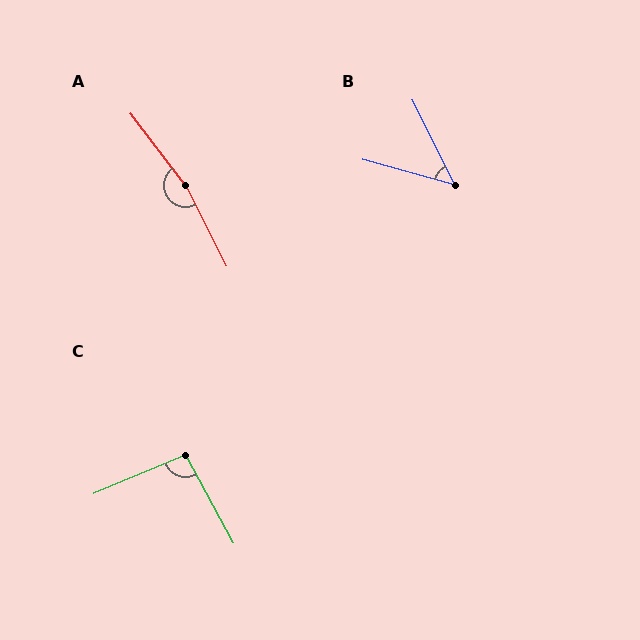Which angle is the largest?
A, at approximately 169 degrees.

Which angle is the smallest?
B, at approximately 48 degrees.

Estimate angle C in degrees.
Approximately 96 degrees.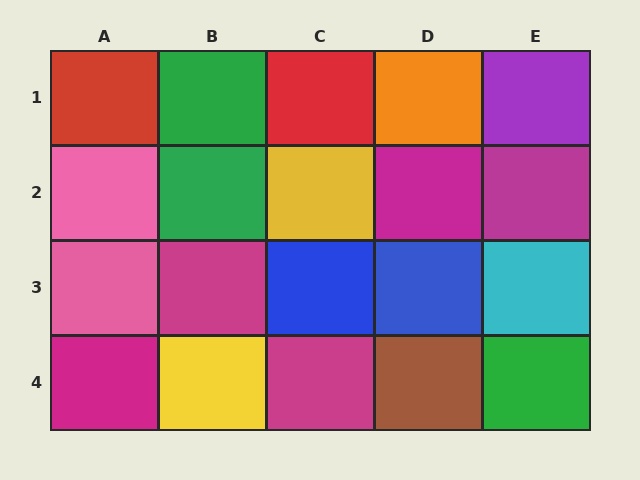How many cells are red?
2 cells are red.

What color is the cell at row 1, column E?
Purple.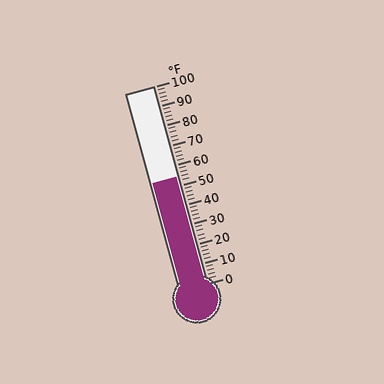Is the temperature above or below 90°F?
The temperature is below 90°F.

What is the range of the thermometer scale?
The thermometer scale ranges from 0°F to 100°F.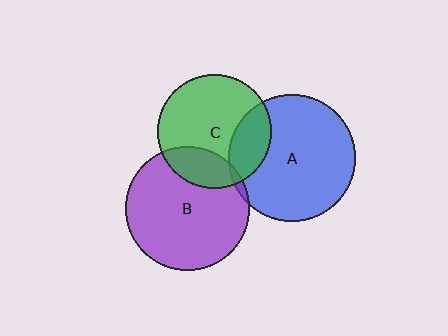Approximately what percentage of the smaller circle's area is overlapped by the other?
Approximately 20%.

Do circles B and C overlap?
Yes.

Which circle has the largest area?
Circle A (blue).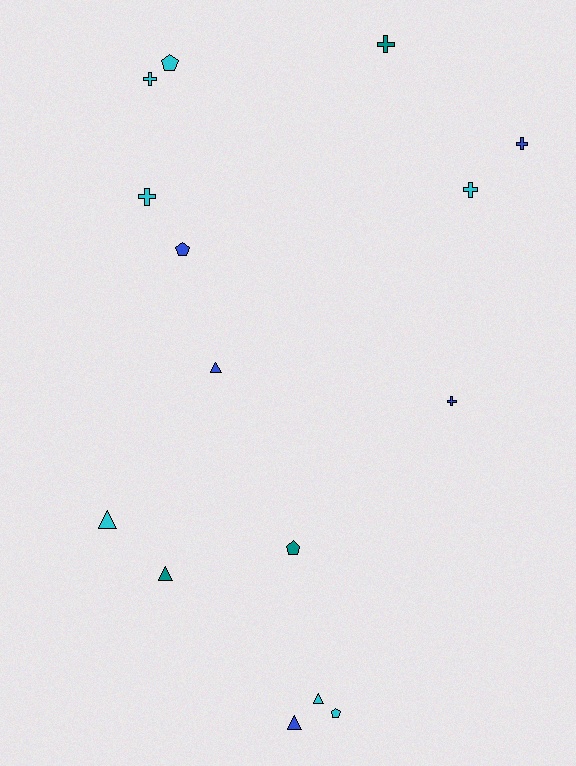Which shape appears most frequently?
Cross, with 6 objects.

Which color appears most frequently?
Cyan, with 7 objects.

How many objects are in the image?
There are 15 objects.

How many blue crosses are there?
There are 2 blue crosses.